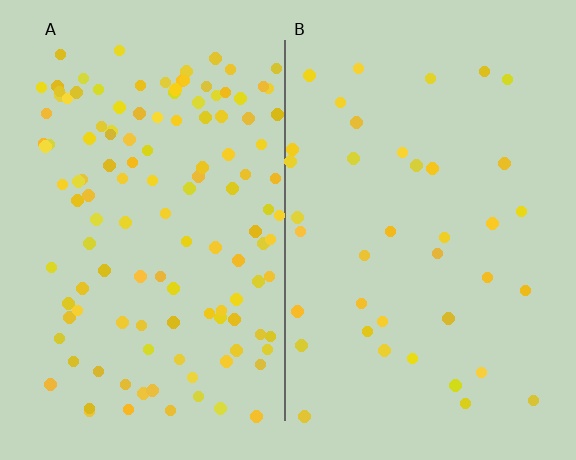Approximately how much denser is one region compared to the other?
Approximately 3.2× — region A over region B.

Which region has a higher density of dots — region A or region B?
A (the left).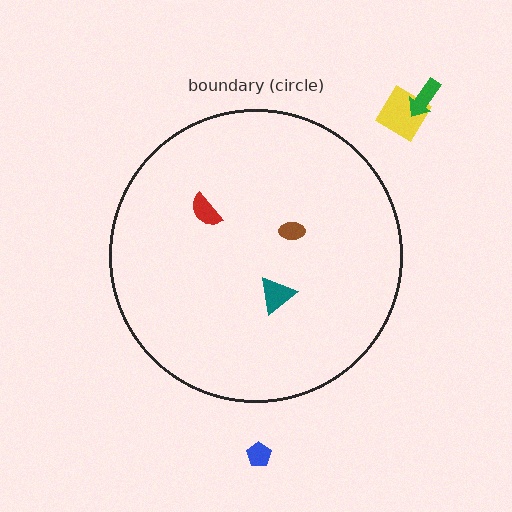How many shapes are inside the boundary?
3 inside, 3 outside.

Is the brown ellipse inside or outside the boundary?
Inside.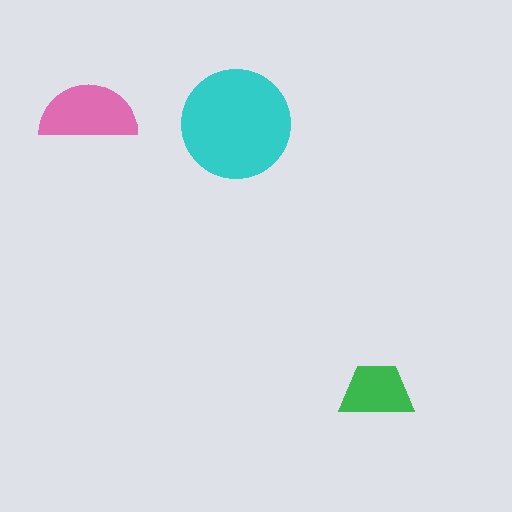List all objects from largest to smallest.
The cyan circle, the pink semicircle, the green trapezoid.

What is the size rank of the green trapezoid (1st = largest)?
3rd.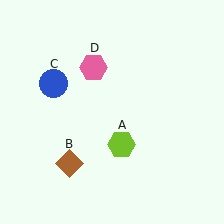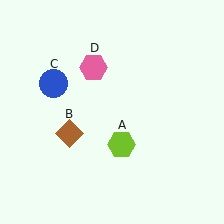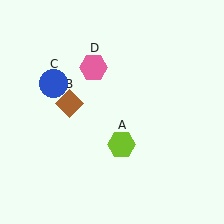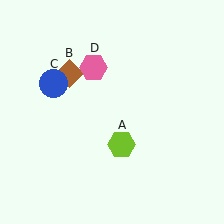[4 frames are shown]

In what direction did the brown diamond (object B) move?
The brown diamond (object B) moved up.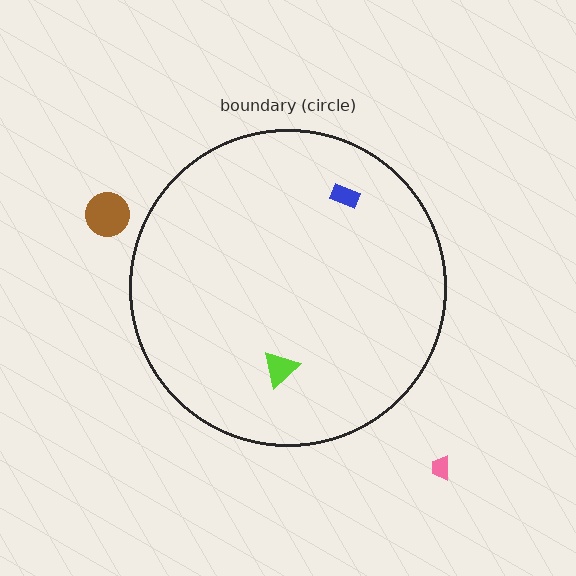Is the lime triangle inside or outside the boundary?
Inside.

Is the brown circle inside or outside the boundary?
Outside.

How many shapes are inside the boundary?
2 inside, 2 outside.